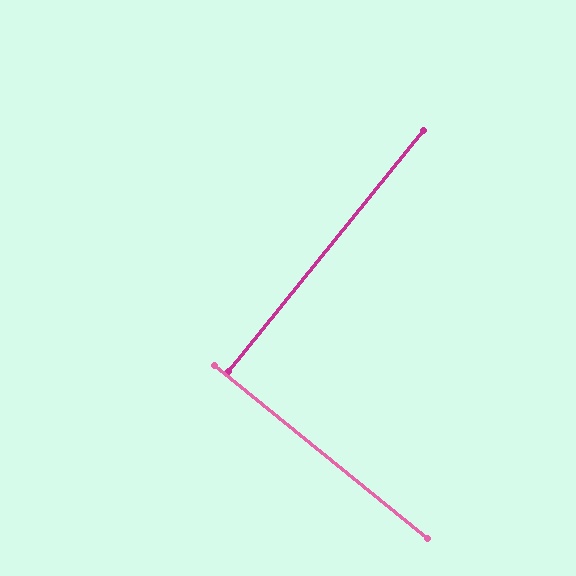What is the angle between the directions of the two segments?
Approximately 90 degrees.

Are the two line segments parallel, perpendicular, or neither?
Perpendicular — they meet at approximately 90°.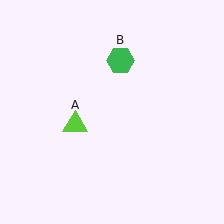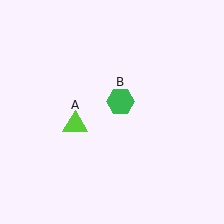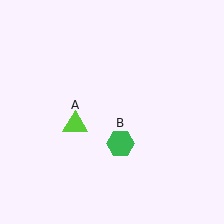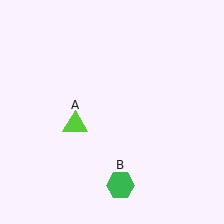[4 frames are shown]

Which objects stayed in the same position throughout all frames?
Lime triangle (object A) remained stationary.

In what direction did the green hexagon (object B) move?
The green hexagon (object B) moved down.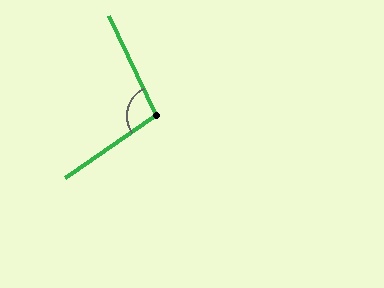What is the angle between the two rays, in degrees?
Approximately 99 degrees.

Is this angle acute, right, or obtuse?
It is obtuse.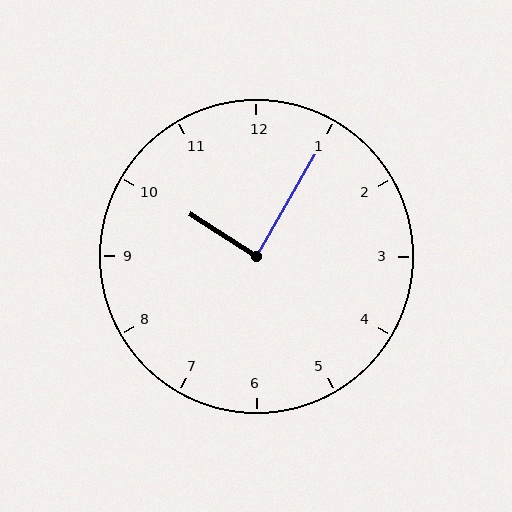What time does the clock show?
10:05.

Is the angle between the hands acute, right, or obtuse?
It is right.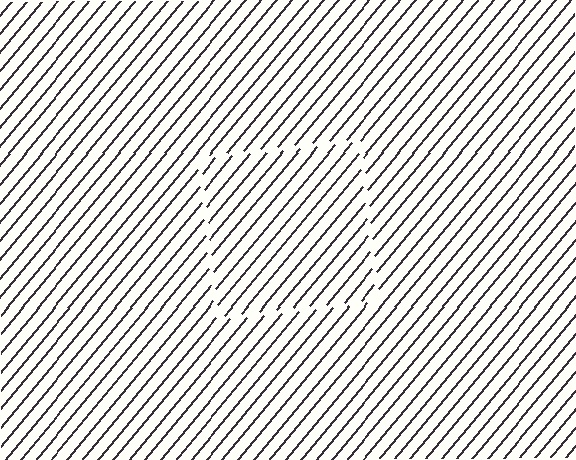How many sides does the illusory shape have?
4 sides — the line-ends trace a square.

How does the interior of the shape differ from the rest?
The interior of the shape contains the same grating, shifted by half a period — the contour is defined by the phase discontinuity where line-ends from the inner and outer gratings abut.